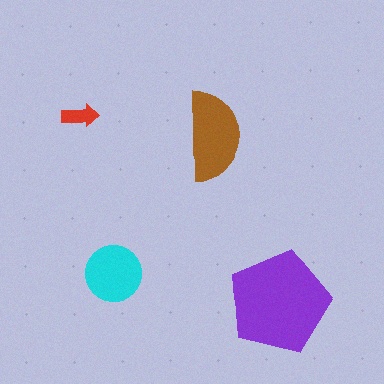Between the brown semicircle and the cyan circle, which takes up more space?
The brown semicircle.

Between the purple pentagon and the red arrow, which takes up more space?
The purple pentagon.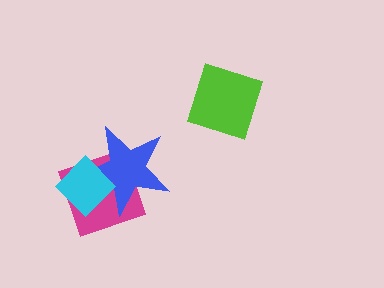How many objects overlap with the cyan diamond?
2 objects overlap with the cyan diamond.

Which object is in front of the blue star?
The cyan diamond is in front of the blue star.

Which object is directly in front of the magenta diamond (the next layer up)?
The blue star is directly in front of the magenta diamond.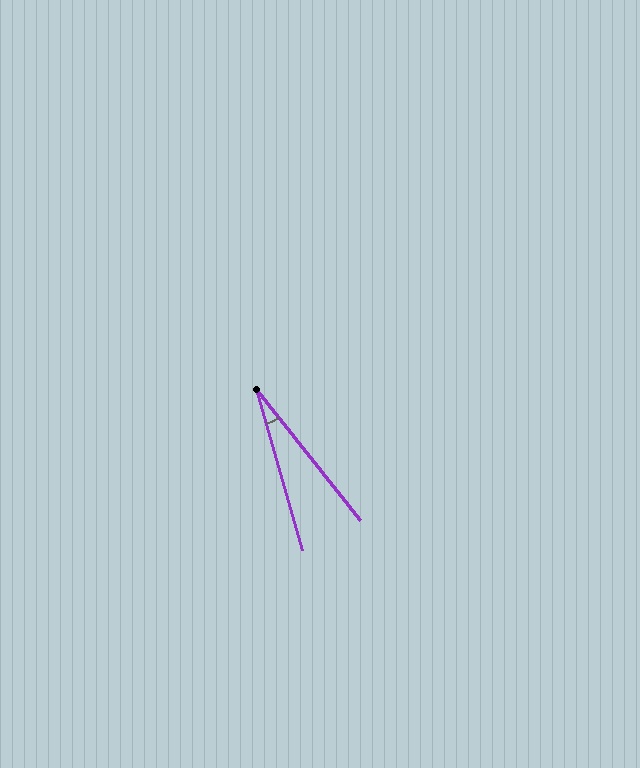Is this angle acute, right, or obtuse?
It is acute.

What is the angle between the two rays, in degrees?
Approximately 22 degrees.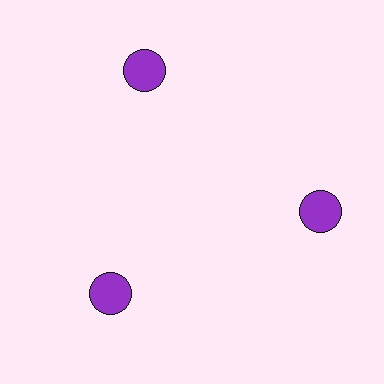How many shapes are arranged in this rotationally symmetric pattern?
There are 3 shapes, arranged in 3 groups of 1.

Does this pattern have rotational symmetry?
Yes, this pattern has 3-fold rotational symmetry. It looks the same after rotating 120 degrees around the center.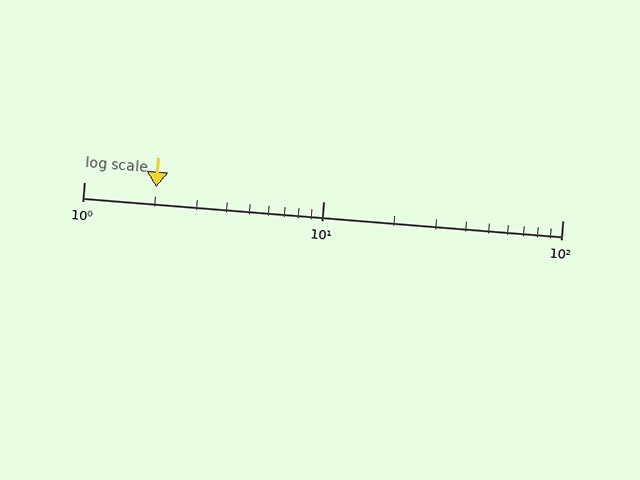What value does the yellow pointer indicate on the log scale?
The pointer indicates approximately 2.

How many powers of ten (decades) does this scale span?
The scale spans 2 decades, from 1 to 100.